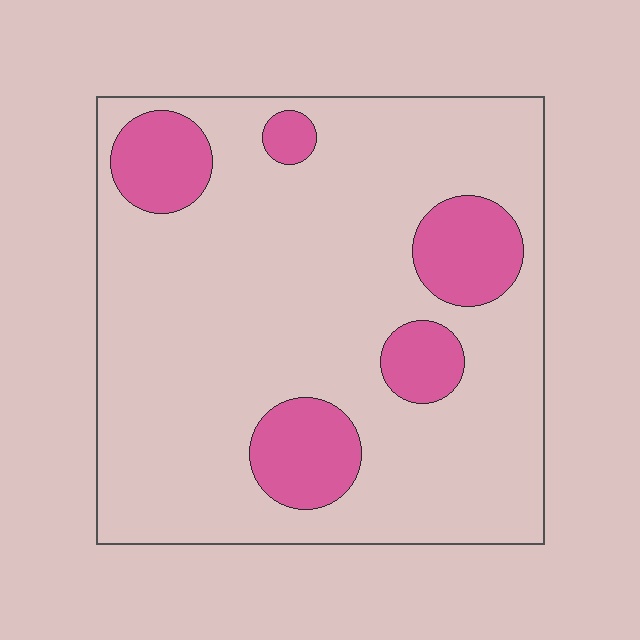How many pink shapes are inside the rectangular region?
5.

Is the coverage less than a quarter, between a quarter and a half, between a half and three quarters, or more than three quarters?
Less than a quarter.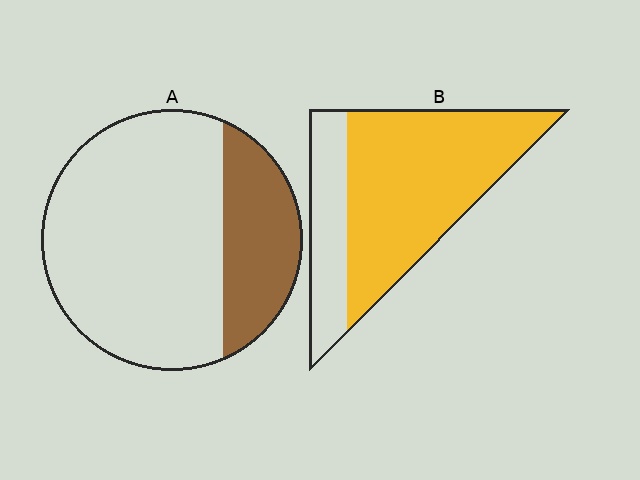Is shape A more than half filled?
No.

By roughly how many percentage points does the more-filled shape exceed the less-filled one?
By roughly 45 percentage points (B over A).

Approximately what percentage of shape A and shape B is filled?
A is approximately 25% and B is approximately 75%.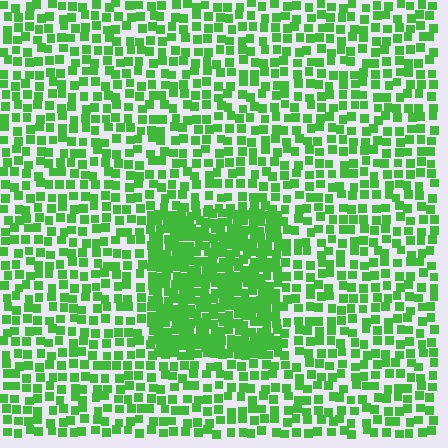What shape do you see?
I see a rectangle.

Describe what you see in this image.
The image contains small green elements arranged at two different densities. A rectangle-shaped region is visible where the elements are more densely packed than the surrounding area.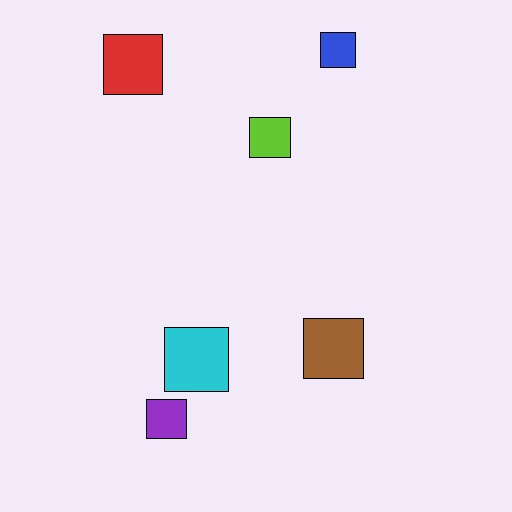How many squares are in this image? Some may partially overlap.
There are 6 squares.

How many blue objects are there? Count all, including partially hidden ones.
There is 1 blue object.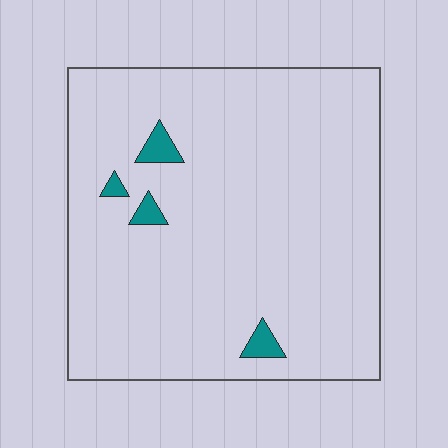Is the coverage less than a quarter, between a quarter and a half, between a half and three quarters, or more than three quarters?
Less than a quarter.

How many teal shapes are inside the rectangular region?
4.